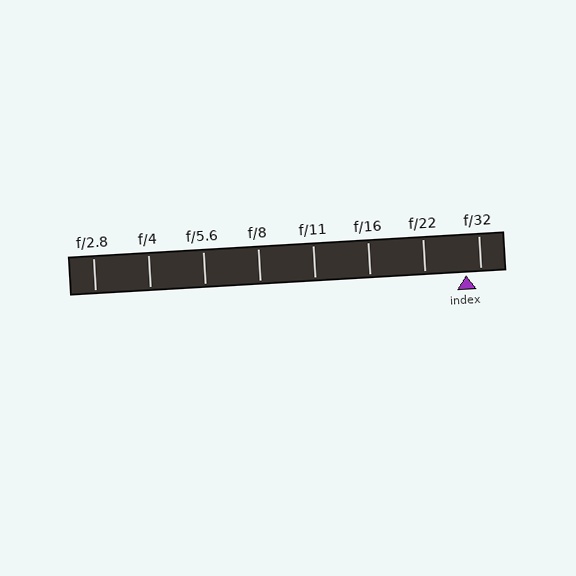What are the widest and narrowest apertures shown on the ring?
The widest aperture shown is f/2.8 and the narrowest is f/32.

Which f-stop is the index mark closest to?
The index mark is closest to f/32.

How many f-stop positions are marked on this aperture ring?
There are 8 f-stop positions marked.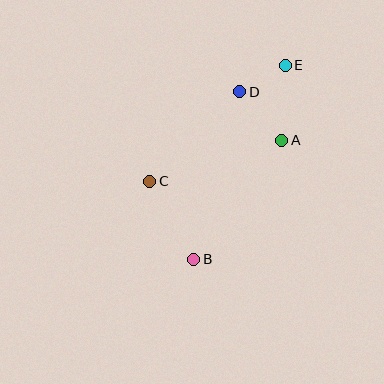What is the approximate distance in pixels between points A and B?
The distance between A and B is approximately 148 pixels.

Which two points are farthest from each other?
Points B and E are farthest from each other.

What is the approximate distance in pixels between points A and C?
The distance between A and C is approximately 138 pixels.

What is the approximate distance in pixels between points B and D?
The distance between B and D is approximately 174 pixels.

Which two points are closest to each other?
Points D and E are closest to each other.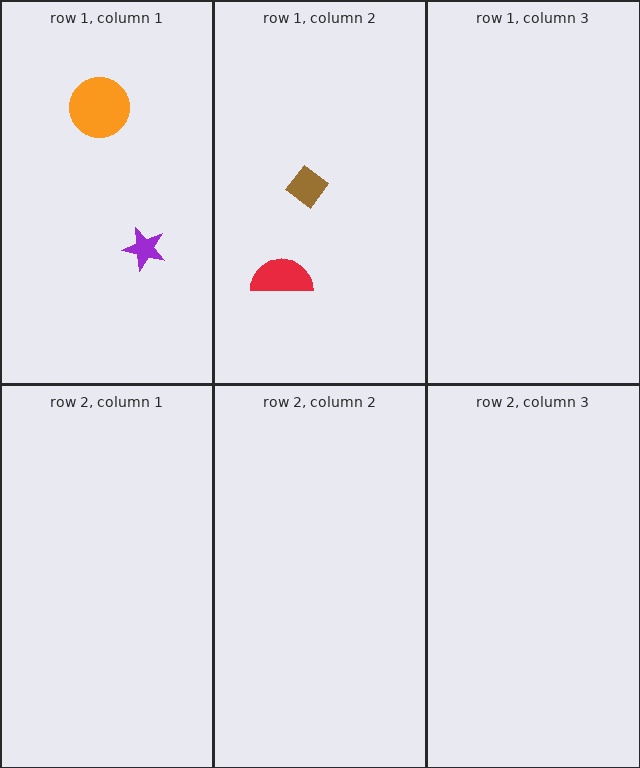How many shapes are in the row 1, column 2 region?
2.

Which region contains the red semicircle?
The row 1, column 2 region.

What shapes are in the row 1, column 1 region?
The purple star, the orange circle.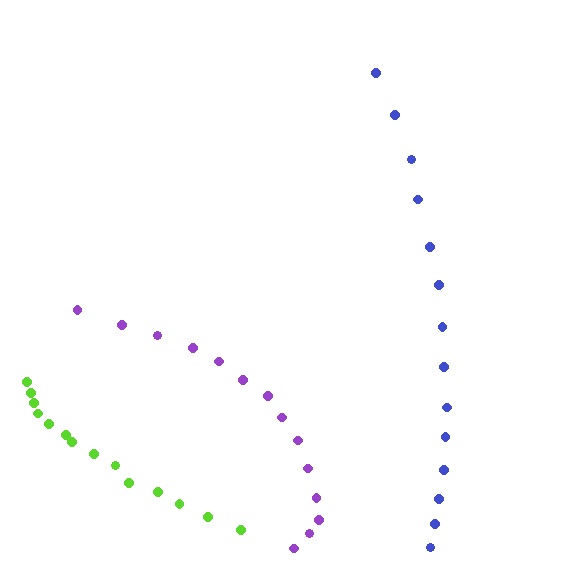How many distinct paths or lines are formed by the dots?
There are 3 distinct paths.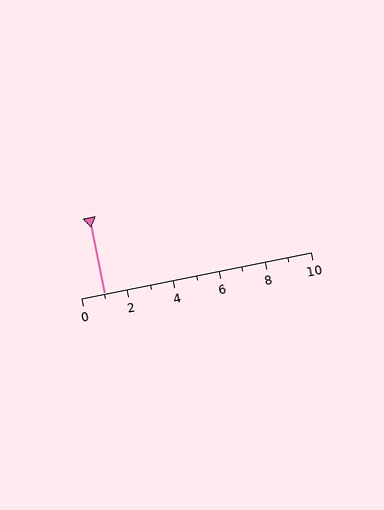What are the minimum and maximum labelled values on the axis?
The axis runs from 0 to 10.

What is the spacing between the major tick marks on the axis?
The major ticks are spaced 2 apart.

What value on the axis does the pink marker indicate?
The marker indicates approximately 1.